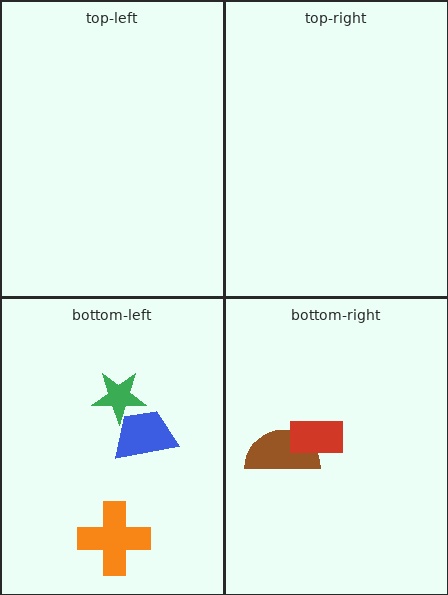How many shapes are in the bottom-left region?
3.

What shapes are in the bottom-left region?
The green star, the blue trapezoid, the orange cross.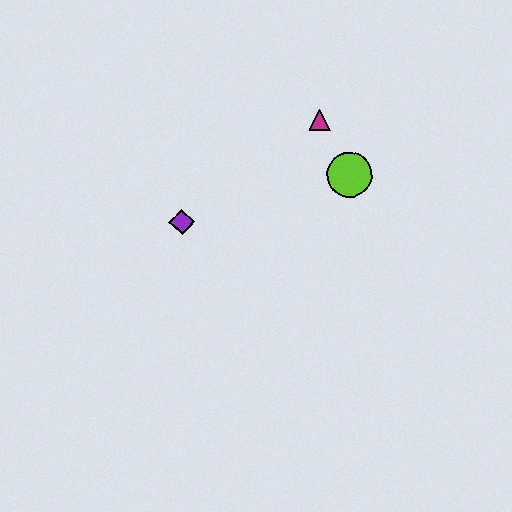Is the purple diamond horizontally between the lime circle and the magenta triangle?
No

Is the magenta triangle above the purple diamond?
Yes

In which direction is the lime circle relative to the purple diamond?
The lime circle is to the right of the purple diamond.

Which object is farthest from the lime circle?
The purple diamond is farthest from the lime circle.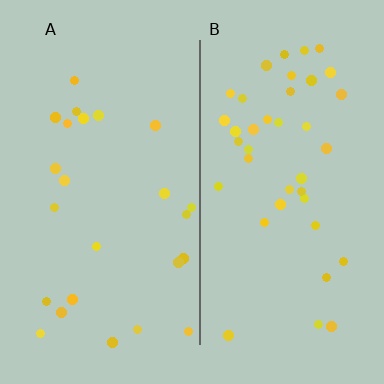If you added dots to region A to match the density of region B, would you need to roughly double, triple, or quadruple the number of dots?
Approximately double.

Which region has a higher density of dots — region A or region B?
B (the right).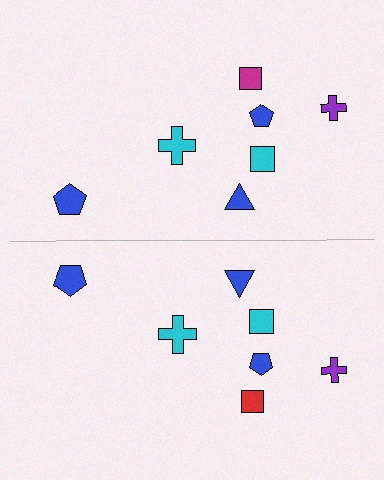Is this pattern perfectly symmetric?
No, the pattern is not perfectly symmetric. The red square on the bottom side breaks the symmetry — its mirror counterpart is magenta.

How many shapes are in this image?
There are 14 shapes in this image.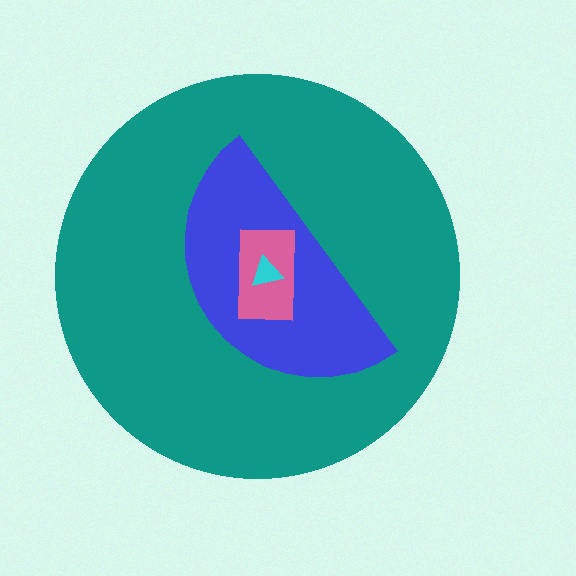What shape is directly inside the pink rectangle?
The cyan triangle.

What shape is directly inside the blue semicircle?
The pink rectangle.